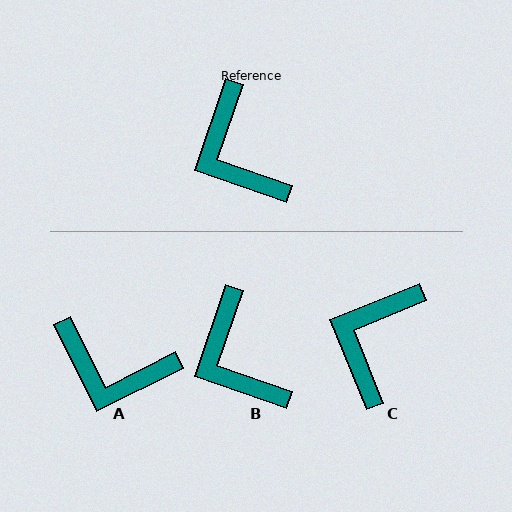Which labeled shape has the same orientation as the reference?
B.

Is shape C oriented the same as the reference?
No, it is off by about 49 degrees.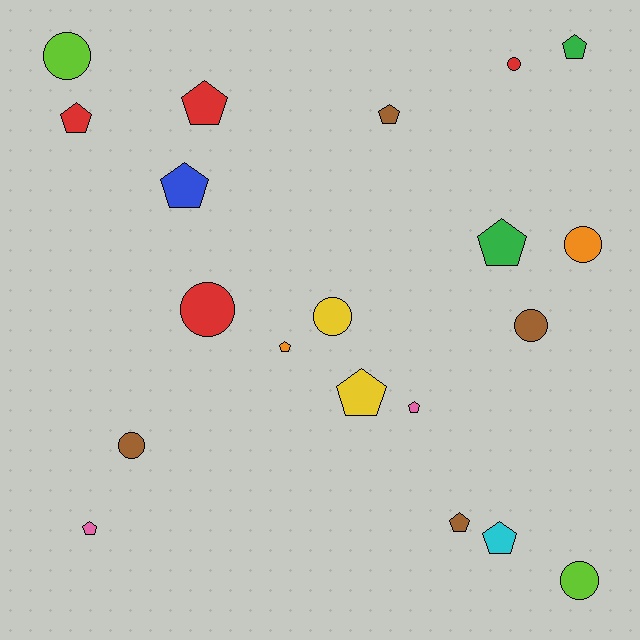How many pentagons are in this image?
There are 12 pentagons.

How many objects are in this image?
There are 20 objects.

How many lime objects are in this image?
There are 2 lime objects.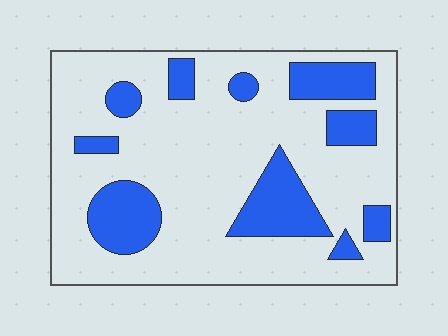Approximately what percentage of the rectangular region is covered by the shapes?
Approximately 25%.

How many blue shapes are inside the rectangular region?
10.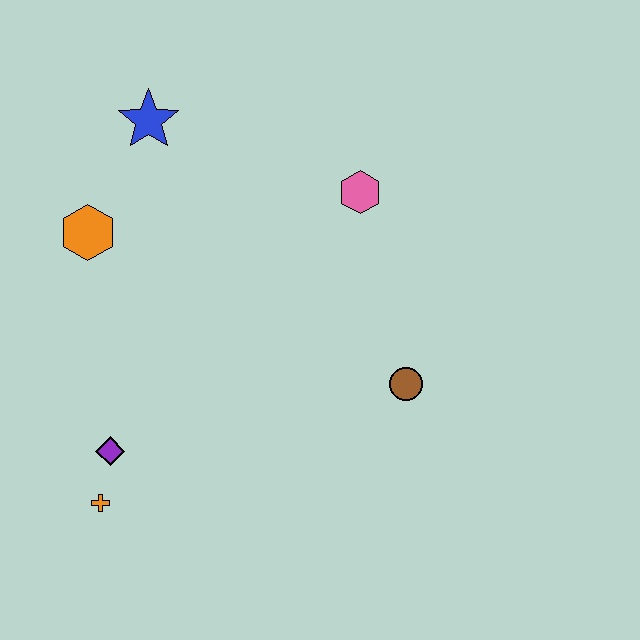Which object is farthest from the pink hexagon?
The orange cross is farthest from the pink hexagon.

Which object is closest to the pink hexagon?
The brown circle is closest to the pink hexagon.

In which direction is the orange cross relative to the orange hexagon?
The orange cross is below the orange hexagon.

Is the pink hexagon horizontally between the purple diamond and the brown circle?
Yes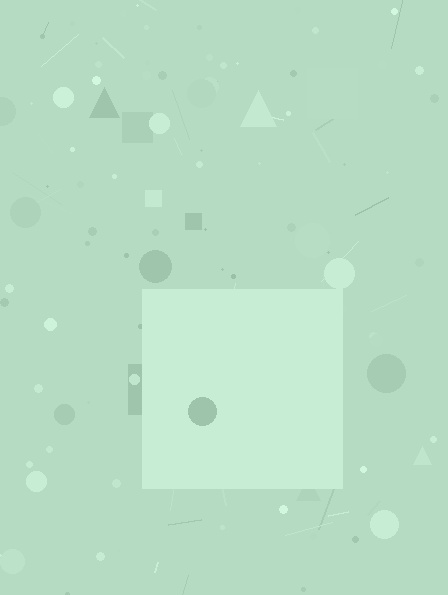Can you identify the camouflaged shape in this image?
The camouflaged shape is a square.